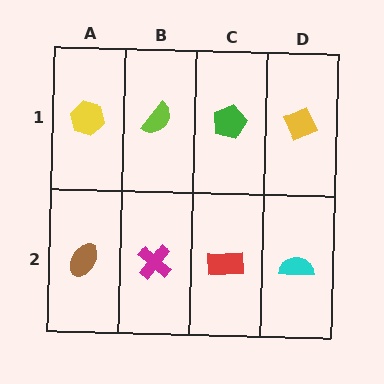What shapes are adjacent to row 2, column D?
A yellow diamond (row 1, column D), a red rectangle (row 2, column C).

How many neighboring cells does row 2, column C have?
3.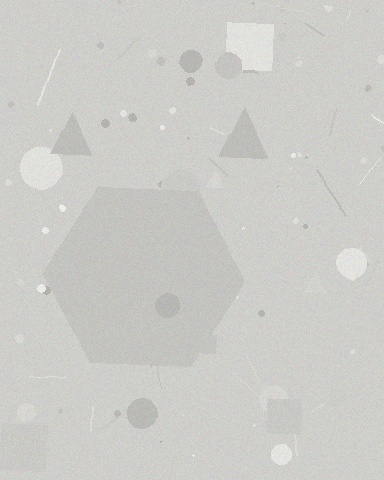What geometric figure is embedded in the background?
A hexagon is embedded in the background.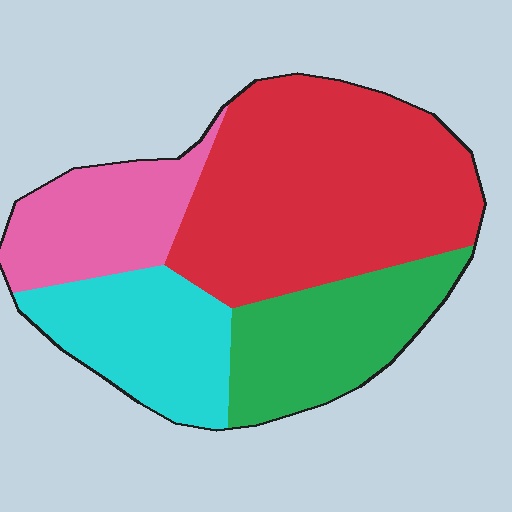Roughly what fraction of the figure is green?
Green covers roughly 20% of the figure.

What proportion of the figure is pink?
Pink covers roughly 15% of the figure.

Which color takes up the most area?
Red, at roughly 45%.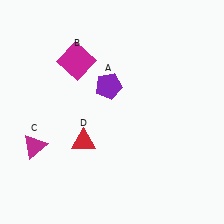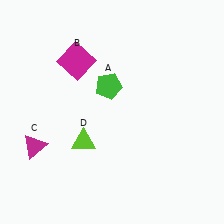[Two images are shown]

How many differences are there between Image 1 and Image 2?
There are 2 differences between the two images.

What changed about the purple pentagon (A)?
In Image 1, A is purple. In Image 2, it changed to green.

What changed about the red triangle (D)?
In Image 1, D is red. In Image 2, it changed to lime.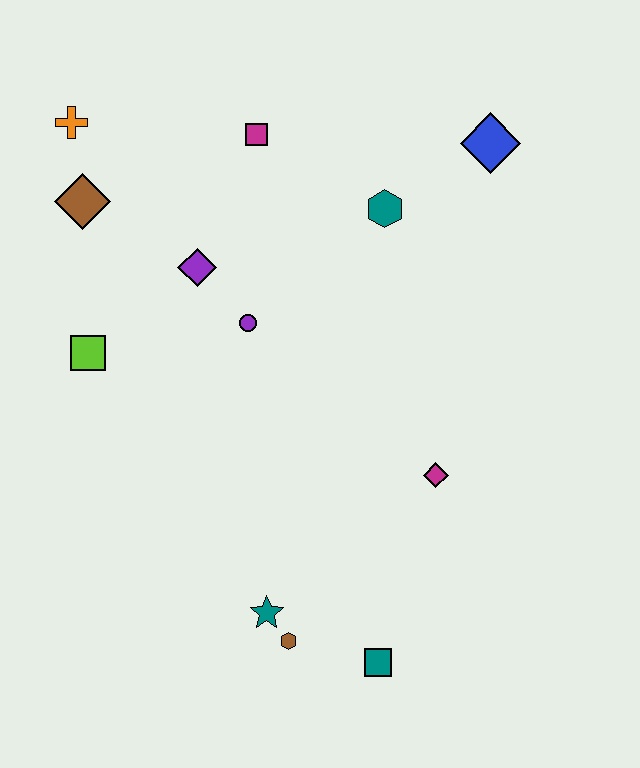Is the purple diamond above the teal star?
Yes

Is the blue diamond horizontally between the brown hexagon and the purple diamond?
No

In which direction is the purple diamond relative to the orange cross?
The purple diamond is below the orange cross.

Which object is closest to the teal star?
The brown hexagon is closest to the teal star.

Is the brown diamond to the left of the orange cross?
No